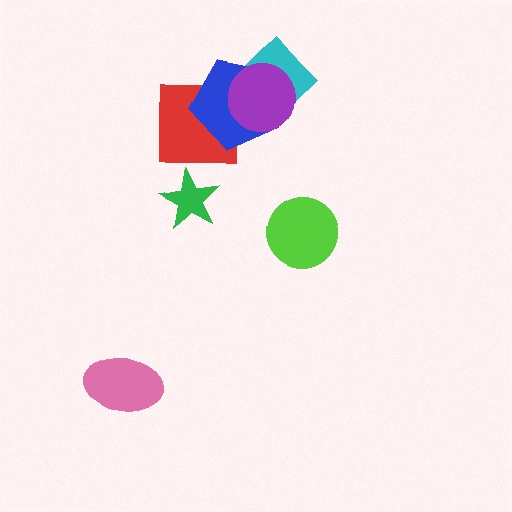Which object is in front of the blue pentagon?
The purple circle is in front of the blue pentagon.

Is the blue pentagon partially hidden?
Yes, it is partially covered by another shape.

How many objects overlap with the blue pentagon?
3 objects overlap with the blue pentagon.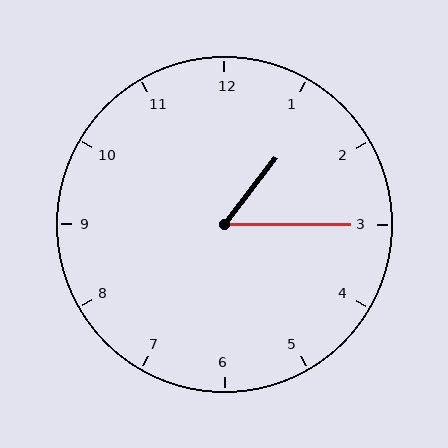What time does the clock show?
1:15.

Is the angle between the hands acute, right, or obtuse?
It is acute.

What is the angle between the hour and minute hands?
Approximately 52 degrees.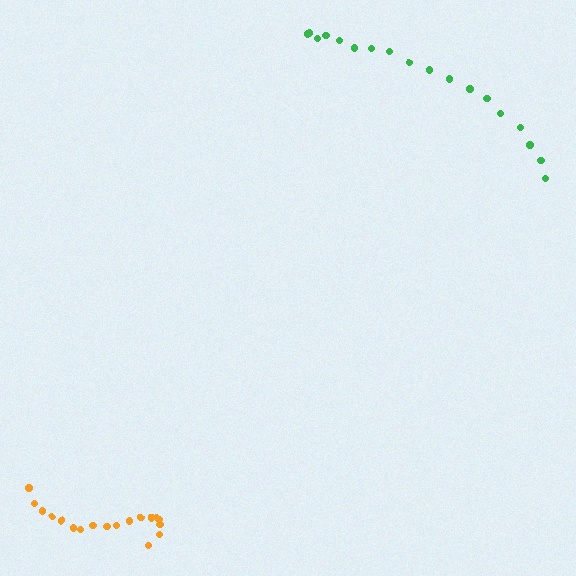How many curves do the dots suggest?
There are 2 distinct paths.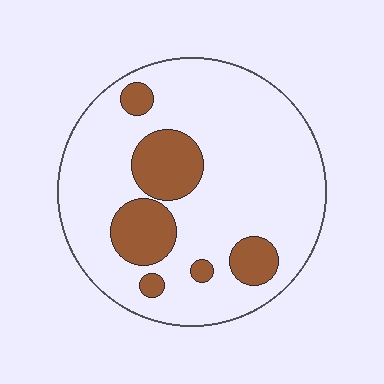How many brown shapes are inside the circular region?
6.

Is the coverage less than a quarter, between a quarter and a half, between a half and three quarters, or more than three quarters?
Less than a quarter.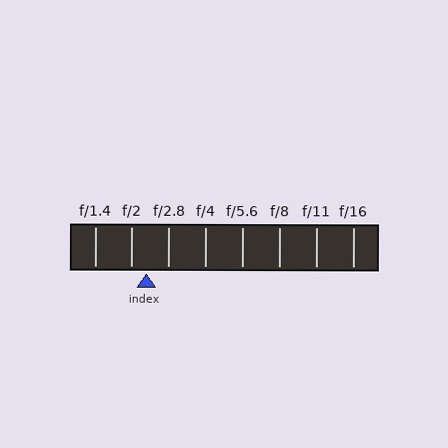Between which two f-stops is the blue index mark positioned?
The index mark is between f/2 and f/2.8.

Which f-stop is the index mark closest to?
The index mark is closest to f/2.